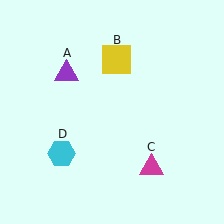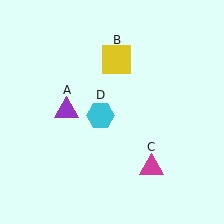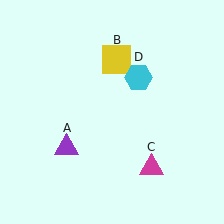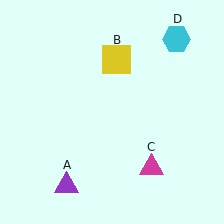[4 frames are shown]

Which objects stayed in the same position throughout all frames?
Yellow square (object B) and magenta triangle (object C) remained stationary.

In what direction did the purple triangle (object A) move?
The purple triangle (object A) moved down.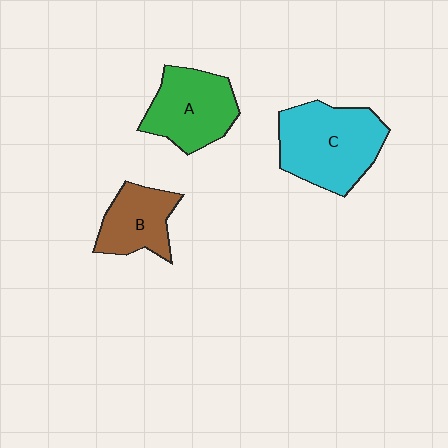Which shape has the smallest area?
Shape B (brown).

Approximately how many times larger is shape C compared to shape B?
Approximately 1.7 times.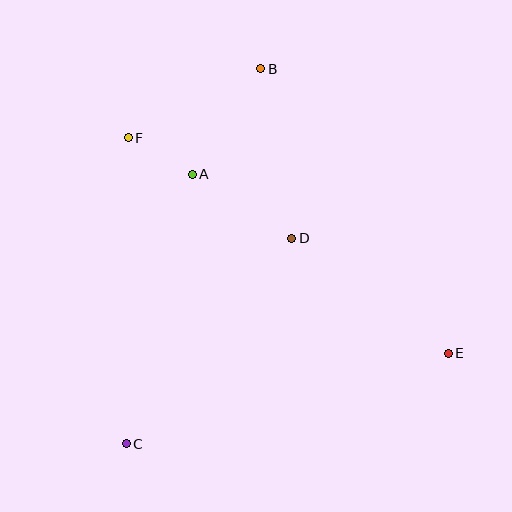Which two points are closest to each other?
Points A and F are closest to each other.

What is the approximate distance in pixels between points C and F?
The distance between C and F is approximately 306 pixels.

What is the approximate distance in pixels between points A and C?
The distance between A and C is approximately 278 pixels.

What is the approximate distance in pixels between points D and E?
The distance between D and E is approximately 194 pixels.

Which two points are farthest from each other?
Points B and C are farthest from each other.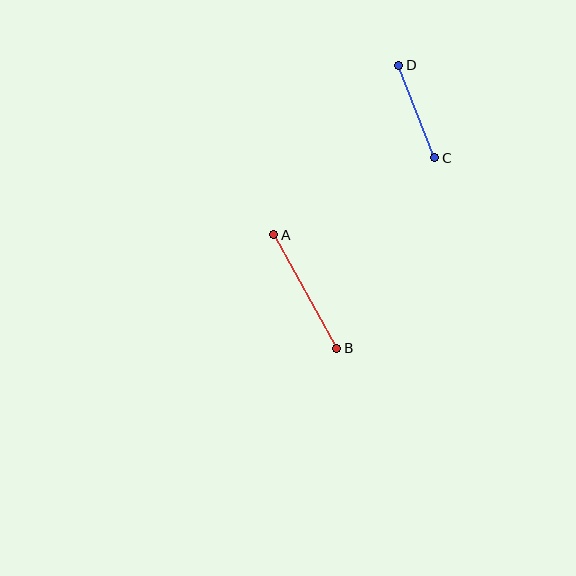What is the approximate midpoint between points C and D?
The midpoint is at approximately (417, 111) pixels.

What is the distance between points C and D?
The distance is approximately 100 pixels.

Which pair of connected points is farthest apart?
Points A and B are farthest apart.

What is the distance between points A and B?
The distance is approximately 130 pixels.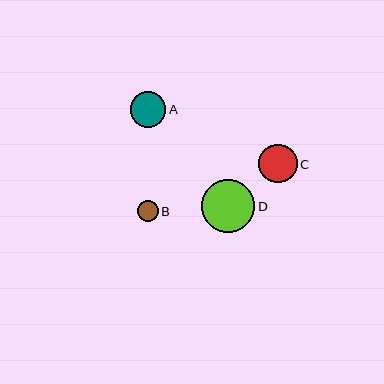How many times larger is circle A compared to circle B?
Circle A is approximately 1.7 times the size of circle B.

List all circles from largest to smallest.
From largest to smallest: D, C, A, B.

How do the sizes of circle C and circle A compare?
Circle C and circle A are approximately the same size.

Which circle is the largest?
Circle D is the largest with a size of approximately 53 pixels.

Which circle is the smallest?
Circle B is the smallest with a size of approximately 21 pixels.